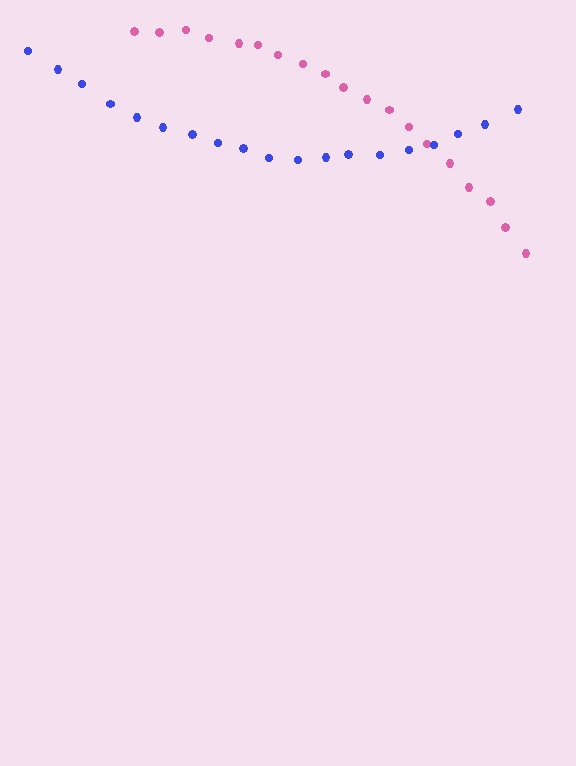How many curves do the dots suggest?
There are 2 distinct paths.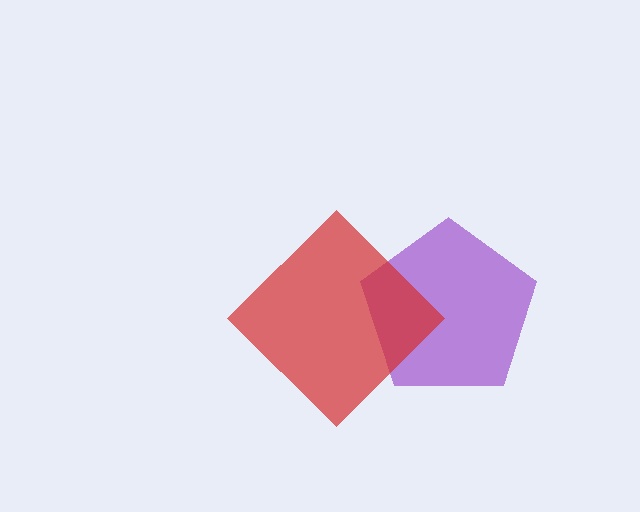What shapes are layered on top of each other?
The layered shapes are: a purple pentagon, a red diamond.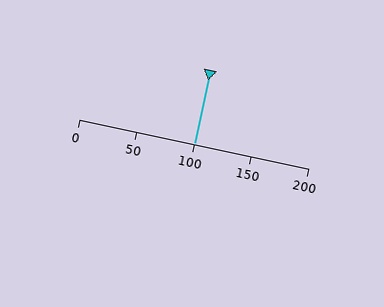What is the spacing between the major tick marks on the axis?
The major ticks are spaced 50 apart.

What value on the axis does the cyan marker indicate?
The marker indicates approximately 100.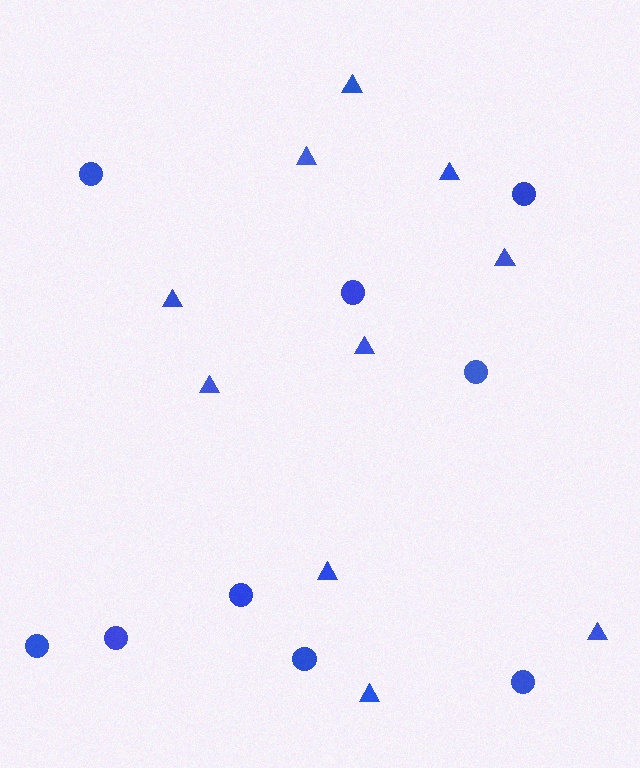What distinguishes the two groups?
There are 2 groups: one group of triangles (10) and one group of circles (9).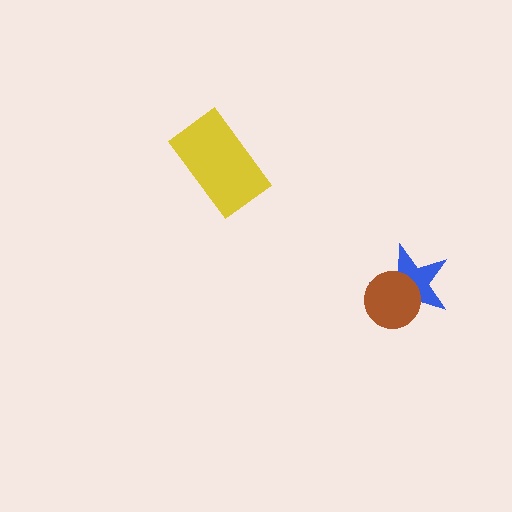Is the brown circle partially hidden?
No, no other shape covers it.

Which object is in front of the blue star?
The brown circle is in front of the blue star.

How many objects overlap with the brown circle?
1 object overlaps with the brown circle.